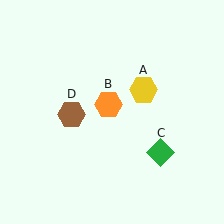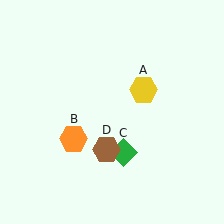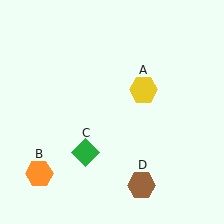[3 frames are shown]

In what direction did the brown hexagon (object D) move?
The brown hexagon (object D) moved down and to the right.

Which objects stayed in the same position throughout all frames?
Yellow hexagon (object A) remained stationary.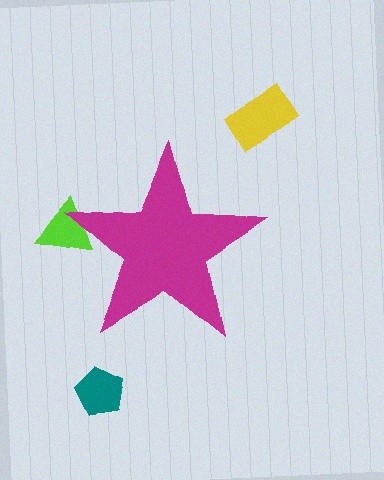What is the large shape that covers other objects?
A magenta star.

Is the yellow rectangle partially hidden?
No, the yellow rectangle is fully visible.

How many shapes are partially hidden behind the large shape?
1 shape is partially hidden.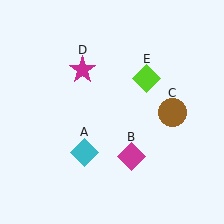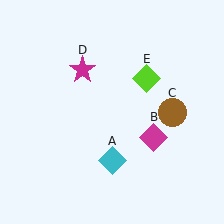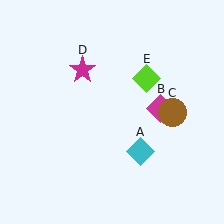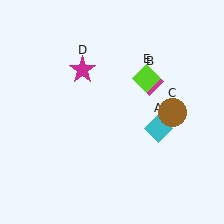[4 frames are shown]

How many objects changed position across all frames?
2 objects changed position: cyan diamond (object A), magenta diamond (object B).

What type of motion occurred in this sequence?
The cyan diamond (object A), magenta diamond (object B) rotated counterclockwise around the center of the scene.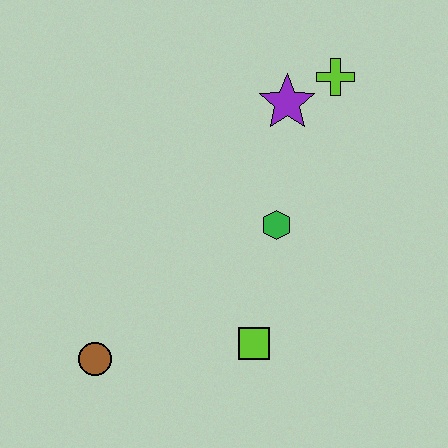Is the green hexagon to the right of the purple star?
No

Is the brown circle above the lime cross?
No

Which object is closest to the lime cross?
The purple star is closest to the lime cross.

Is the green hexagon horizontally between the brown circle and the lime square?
No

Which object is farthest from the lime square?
The lime cross is farthest from the lime square.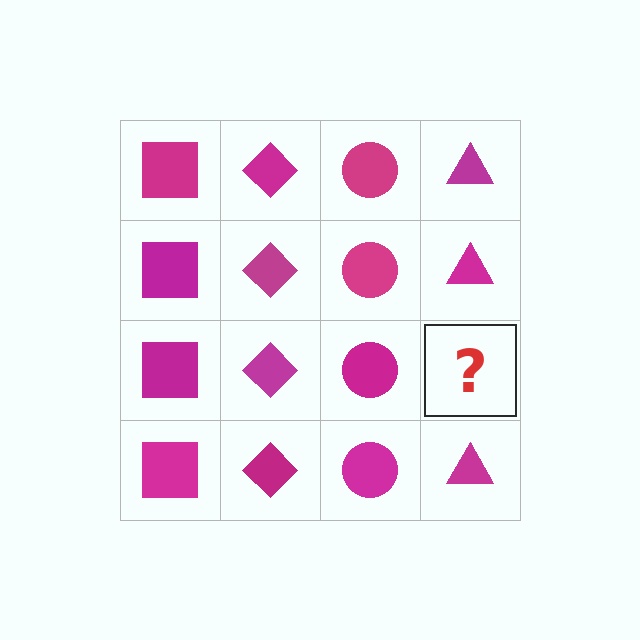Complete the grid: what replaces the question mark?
The question mark should be replaced with a magenta triangle.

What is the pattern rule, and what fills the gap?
The rule is that each column has a consistent shape. The gap should be filled with a magenta triangle.